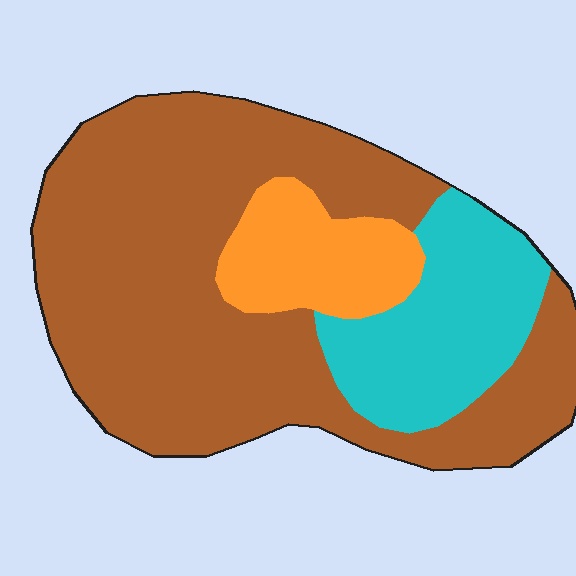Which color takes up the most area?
Brown, at roughly 65%.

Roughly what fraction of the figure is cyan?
Cyan takes up about one fifth (1/5) of the figure.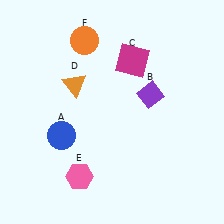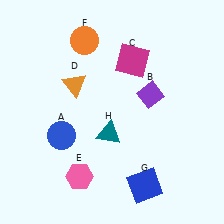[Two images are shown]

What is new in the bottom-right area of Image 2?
A blue square (G) was added in the bottom-right area of Image 2.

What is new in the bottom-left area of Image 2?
A teal triangle (H) was added in the bottom-left area of Image 2.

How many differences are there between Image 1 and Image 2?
There are 2 differences between the two images.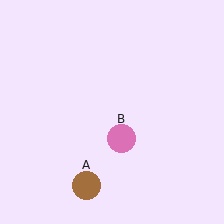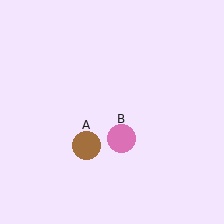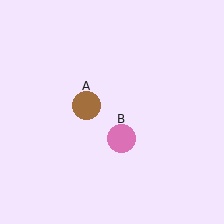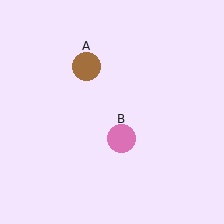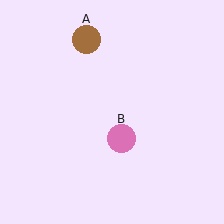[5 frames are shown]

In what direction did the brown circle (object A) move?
The brown circle (object A) moved up.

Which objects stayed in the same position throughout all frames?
Pink circle (object B) remained stationary.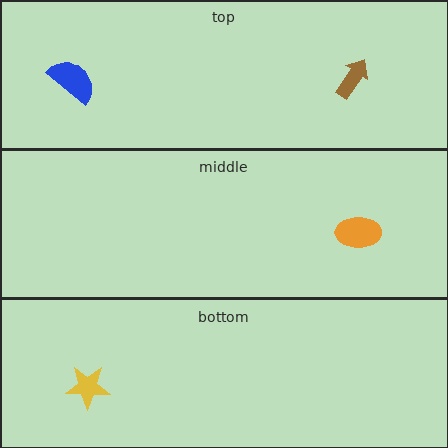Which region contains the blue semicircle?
The top region.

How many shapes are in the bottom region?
1.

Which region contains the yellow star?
The bottom region.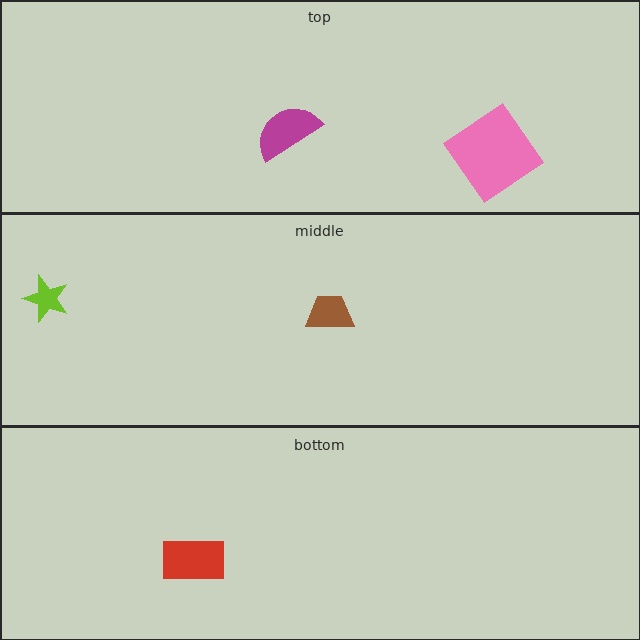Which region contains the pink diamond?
The top region.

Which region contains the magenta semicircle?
The top region.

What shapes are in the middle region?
The brown trapezoid, the lime star.